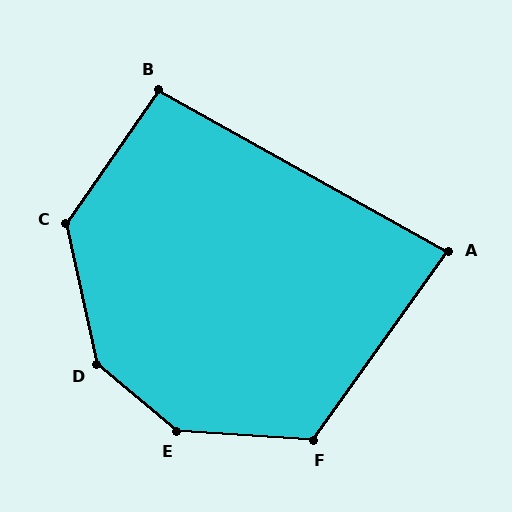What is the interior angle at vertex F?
Approximately 122 degrees (obtuse).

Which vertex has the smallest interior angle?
A, at approximately 84 degrees.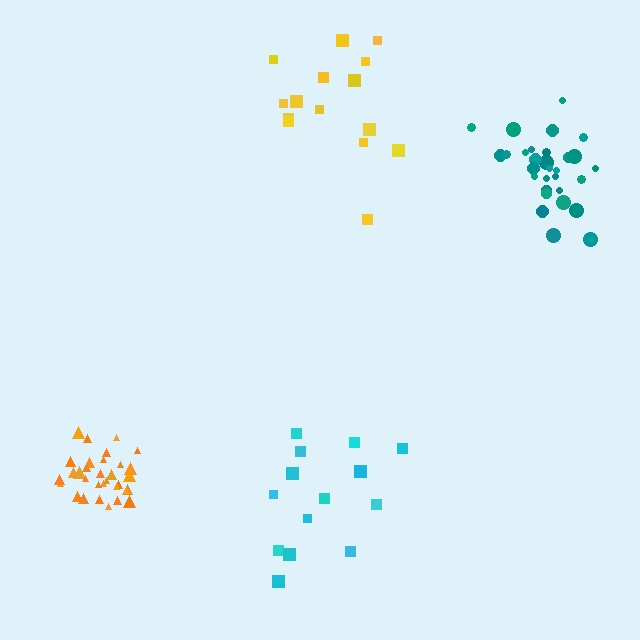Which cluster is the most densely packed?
Orange.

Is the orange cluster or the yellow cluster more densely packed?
Orange.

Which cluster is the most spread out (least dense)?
Cyan.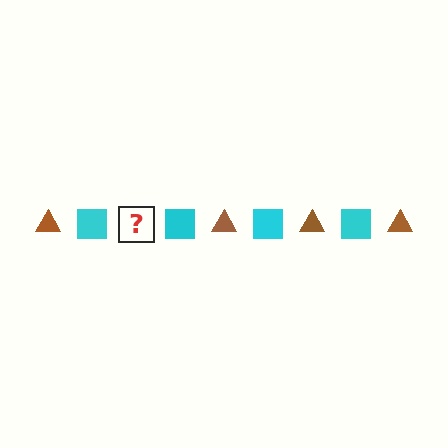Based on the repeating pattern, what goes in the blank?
The blank should be a brown triangle.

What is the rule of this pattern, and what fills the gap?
The rule is that the pattern alternates between brown triangle and cyan square. The gap should be filled with a brown triangle.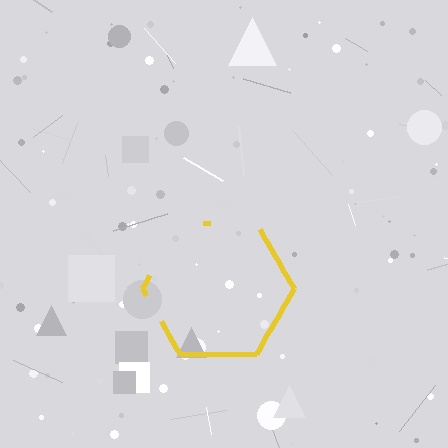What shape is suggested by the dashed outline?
The dashed outline suggests a hexagon.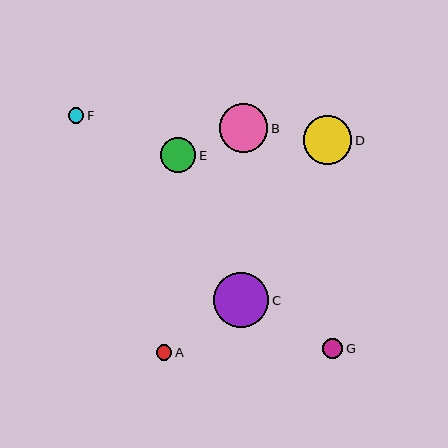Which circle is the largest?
Circle C is the largest with a size of approximately 55 pixels.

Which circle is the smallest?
Circle A is the smallest with a size of approximately 15 pixels.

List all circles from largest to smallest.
From largest to smallest: C, B, D, E, G, F, A.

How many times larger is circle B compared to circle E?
Circle B is approximately 1.4 times the size of circle E.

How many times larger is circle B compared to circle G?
Circle B is approximately 2.4 times the size of circle G.